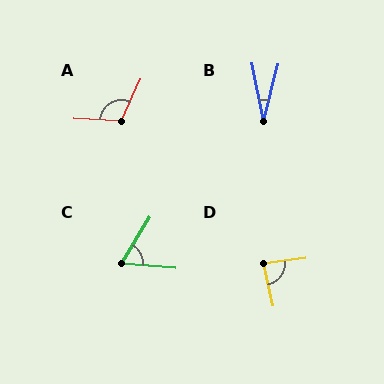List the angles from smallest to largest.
B (25°), C (64°), D (84°), A (112°).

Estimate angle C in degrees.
Approximately 64 degrees.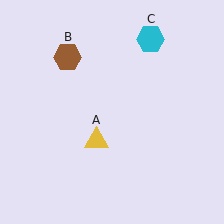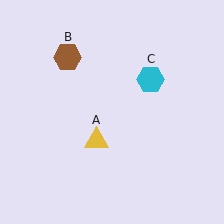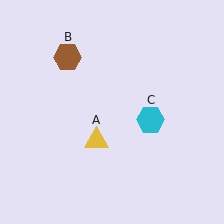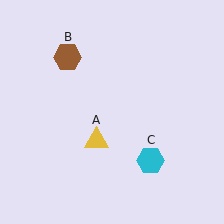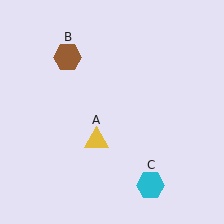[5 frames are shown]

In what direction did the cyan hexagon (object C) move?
The cyan hexagon (object C) moved down.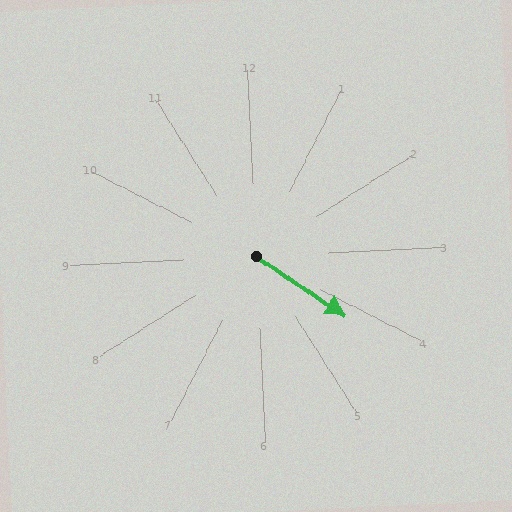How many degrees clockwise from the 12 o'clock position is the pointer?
Approximately 126 degrees.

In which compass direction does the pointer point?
Southeast.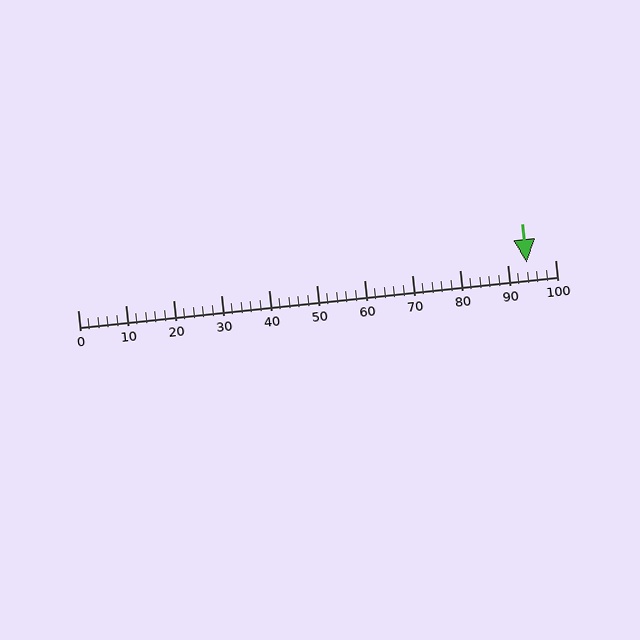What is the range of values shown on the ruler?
The ruler shows values from 0 to 100.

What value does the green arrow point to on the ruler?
The green arrow points to approximately 94.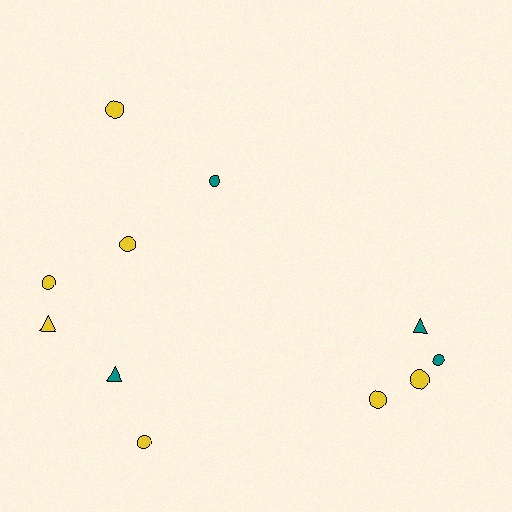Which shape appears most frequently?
Circle, with 8 objects.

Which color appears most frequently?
Yellow, with 7 objects.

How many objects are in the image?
There are 11 objects.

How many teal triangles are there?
There are 2 teal triangles.